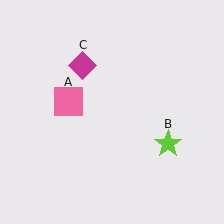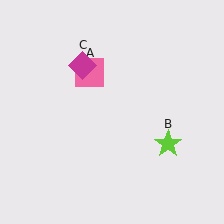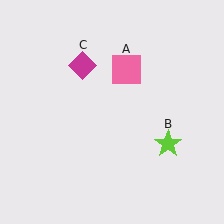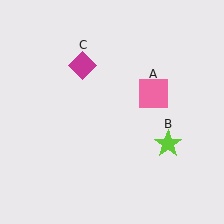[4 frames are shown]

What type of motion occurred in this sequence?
The pink square (object A) rotated clockwise around the center of the scene.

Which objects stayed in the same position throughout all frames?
Lime star (object B) and magenta diamond (object C) remained stationary.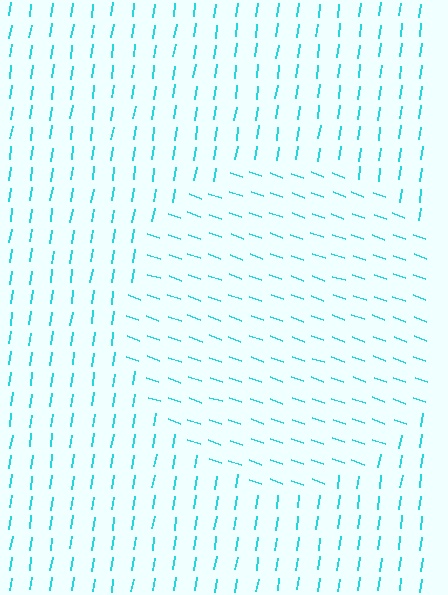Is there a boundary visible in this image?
Yes, there is a texture boundary formed by a change in line orientation.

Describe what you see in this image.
The image is filled with small cyan line segments. A circle region in the image has lines oriented differently from the surrounding lines, creating a visible texture boundary.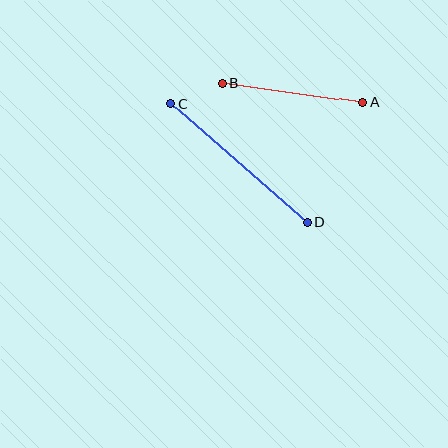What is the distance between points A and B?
The distance is approximately 142 pixels.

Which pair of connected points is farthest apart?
Points C and D are farthest apart.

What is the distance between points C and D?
The distance is approximately 180 pixels.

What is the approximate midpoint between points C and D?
The midpoint is at approximately (239, 163) pixels.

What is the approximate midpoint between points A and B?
The midpoint is at approximately (293, 93) pixels.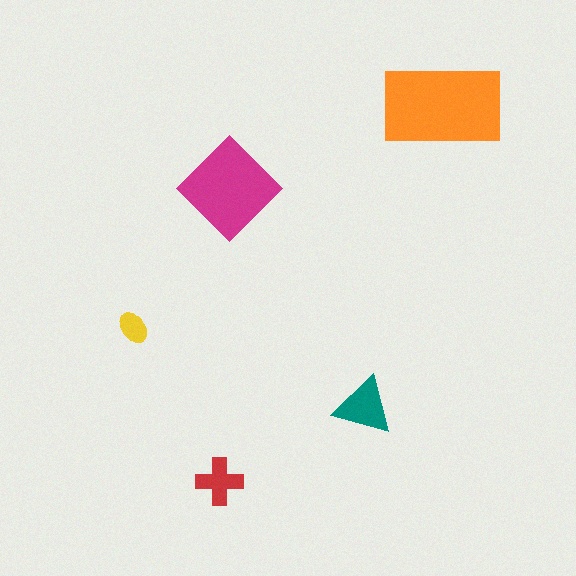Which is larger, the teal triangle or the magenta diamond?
The magenta diamond.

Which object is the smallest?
The yellow ellipse.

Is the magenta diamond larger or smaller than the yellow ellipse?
Larger.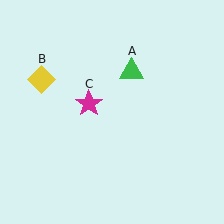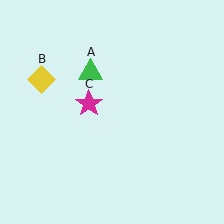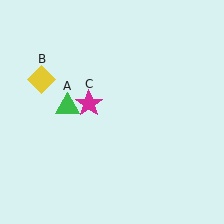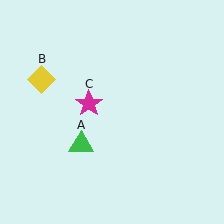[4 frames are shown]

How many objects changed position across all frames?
1 object changed position: green triangle (object A).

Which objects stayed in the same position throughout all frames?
Yellow diamond (object B) and magenta star (object C) remained stationary.